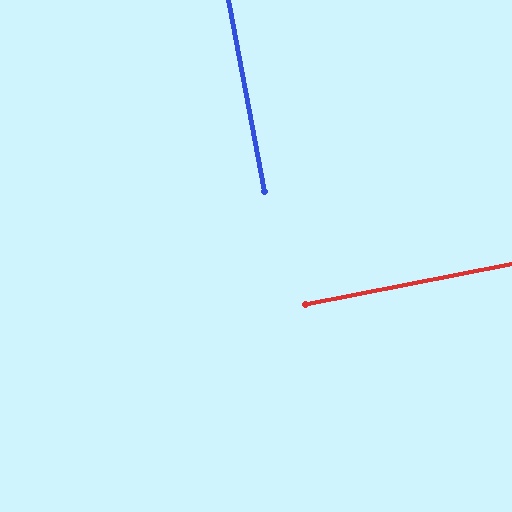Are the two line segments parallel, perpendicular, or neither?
Perpendicular — they meet at approximately 89°.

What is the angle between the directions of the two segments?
Approximately 89 degrees.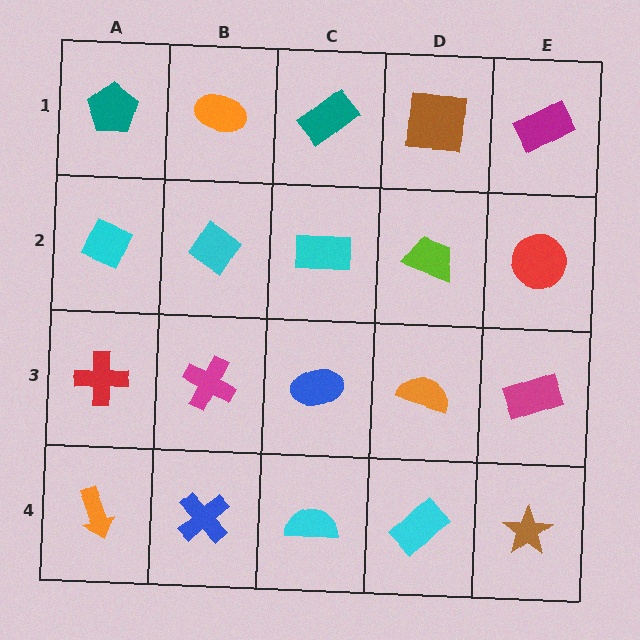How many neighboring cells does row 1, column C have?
3.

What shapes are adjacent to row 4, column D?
An orange semicircle (row 3, column D), a cyan semicircle (row 4, column C), a brown star (row 4, column E).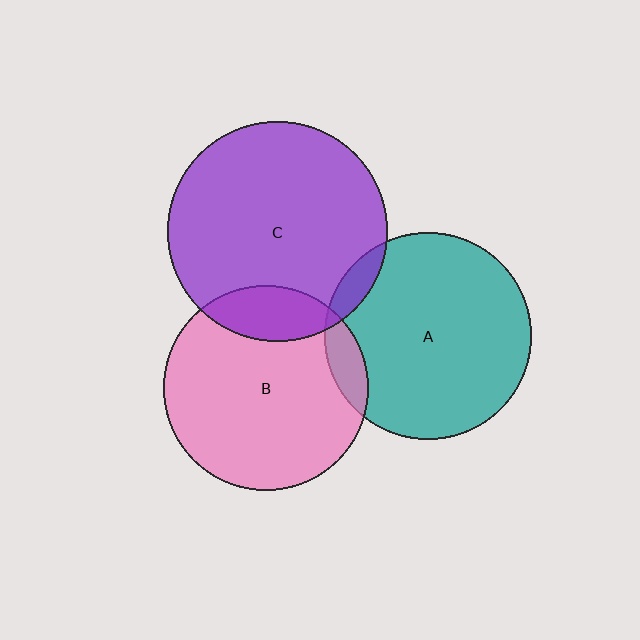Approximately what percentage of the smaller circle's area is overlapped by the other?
Approximately 15%.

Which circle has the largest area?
Circle C (purple).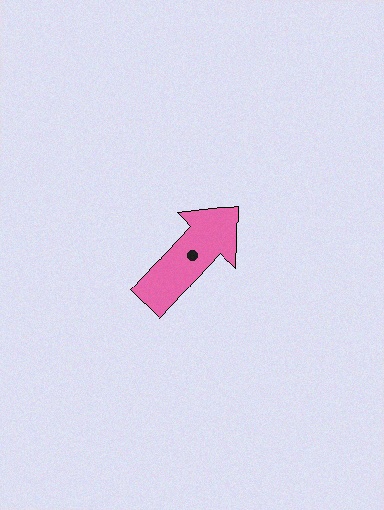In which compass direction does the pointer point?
Northeast.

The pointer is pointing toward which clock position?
Roughly 1 o'clock.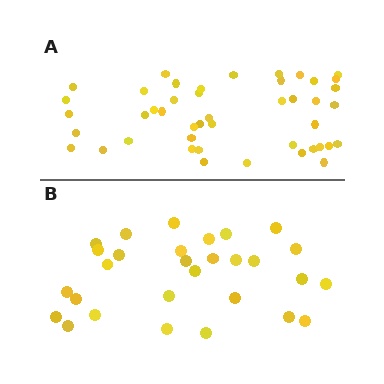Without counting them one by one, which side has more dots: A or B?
Region A (the top region) has more dots.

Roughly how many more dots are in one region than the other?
Region A has approximately 15 more dots than region B.